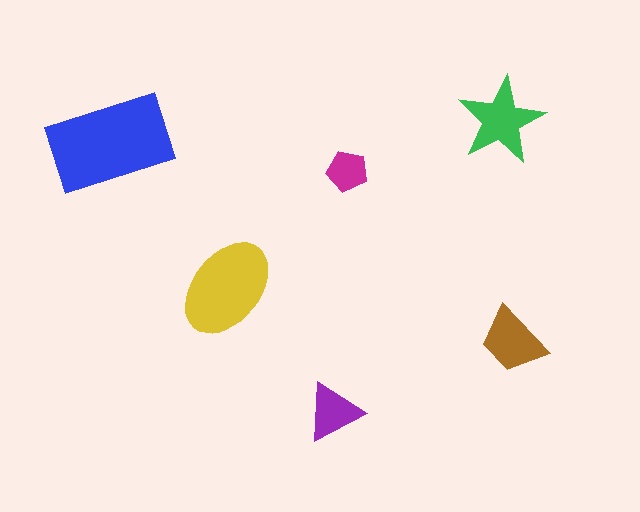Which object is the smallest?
The magenta pentagon.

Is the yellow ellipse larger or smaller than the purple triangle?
Larger.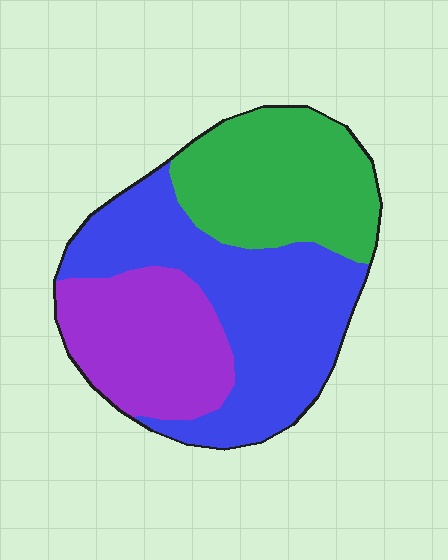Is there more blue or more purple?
Blue.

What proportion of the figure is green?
Green covers around 30% of the figure.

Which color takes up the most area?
Blue, at roughly 45%.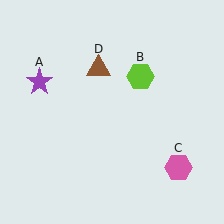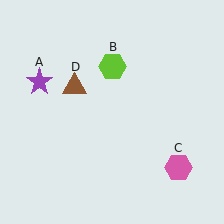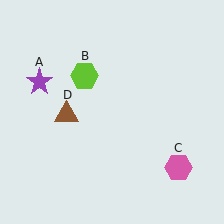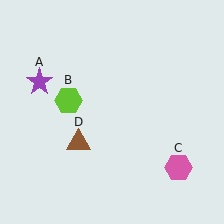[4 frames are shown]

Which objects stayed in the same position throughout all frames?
Purple star (object A) and pink hexagon (object C) remained stationary.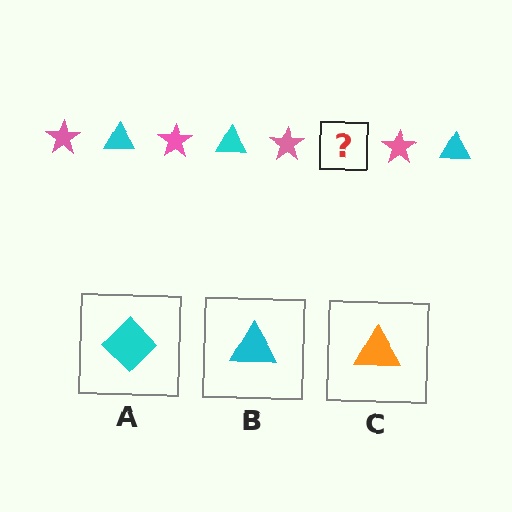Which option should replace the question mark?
Option B.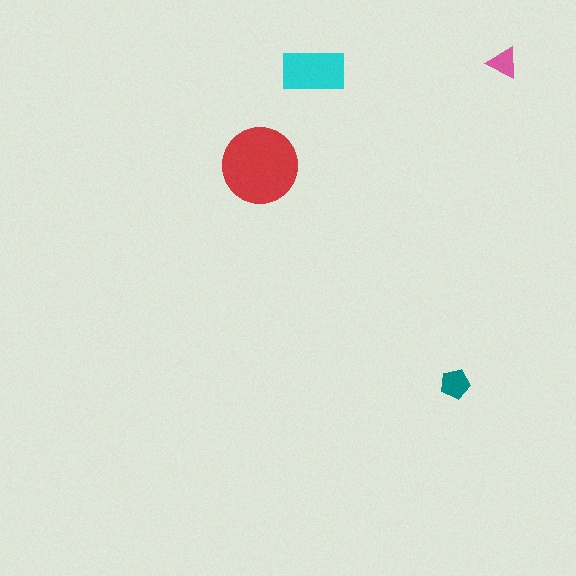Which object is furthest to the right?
The pink triangle is rightmost.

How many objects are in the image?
There are 4 objects in the image.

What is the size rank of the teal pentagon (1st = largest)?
3rd.